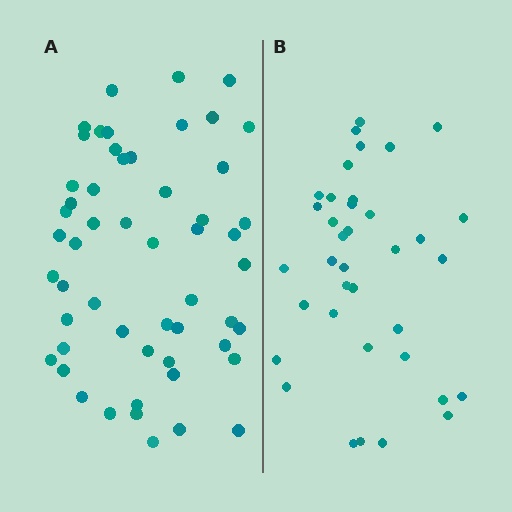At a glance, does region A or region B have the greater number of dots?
Region A (the left region) has more dots.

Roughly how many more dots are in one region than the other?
Region A has approximately 15 more dots than region B.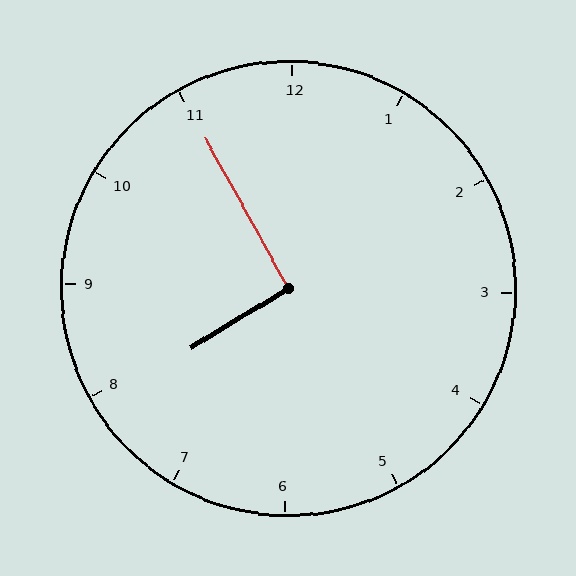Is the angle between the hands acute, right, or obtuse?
It is right.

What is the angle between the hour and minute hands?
Approximately 92 degrees.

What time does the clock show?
7:55.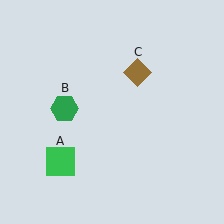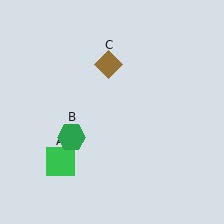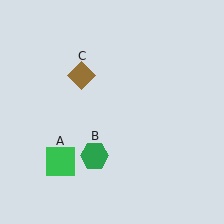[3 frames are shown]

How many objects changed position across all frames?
2 objects changed position: green hexagon (object B), brown diamond (object C).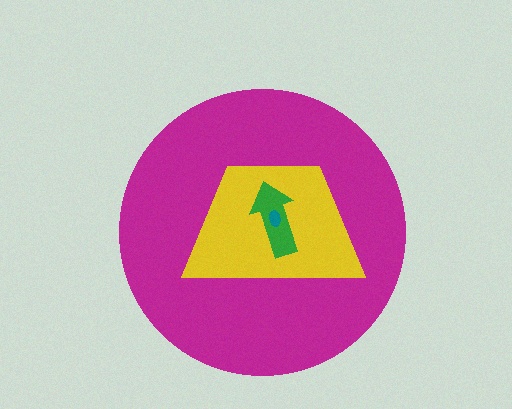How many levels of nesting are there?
4.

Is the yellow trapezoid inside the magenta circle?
Yes.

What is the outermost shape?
The magenta circle.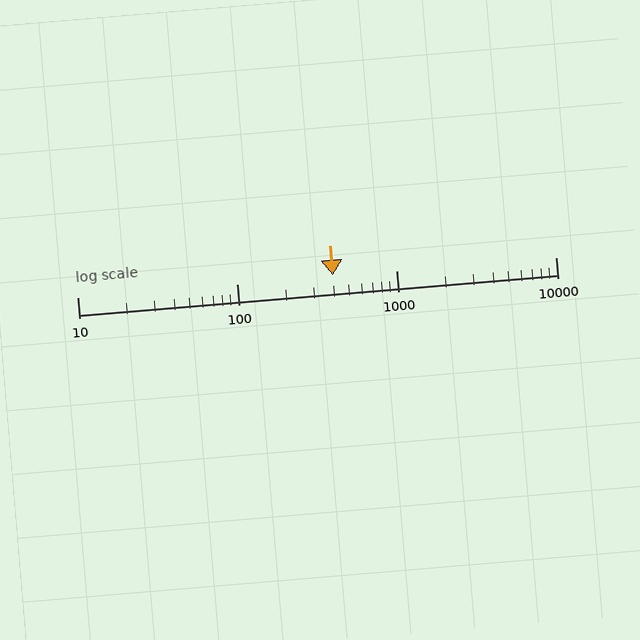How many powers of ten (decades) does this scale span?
The scale spans 3 decades, from 10 to 10000.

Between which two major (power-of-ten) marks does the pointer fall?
The pointer is between 100 and 1000.